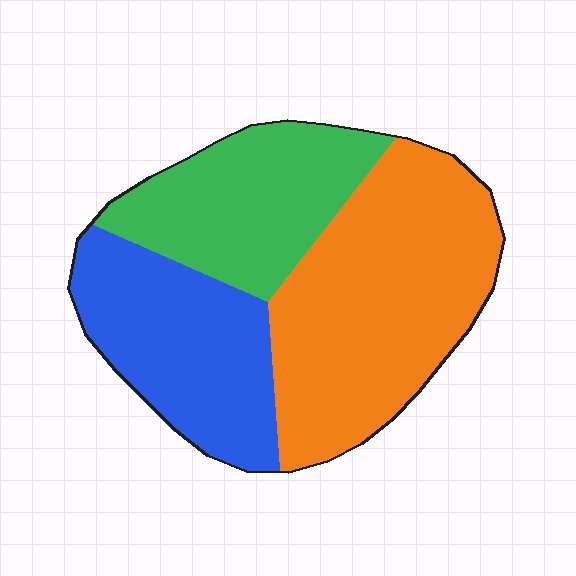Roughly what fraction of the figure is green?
Green takes up about one quarter (1/4) of the figure.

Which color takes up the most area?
Orange, at roughly 45%.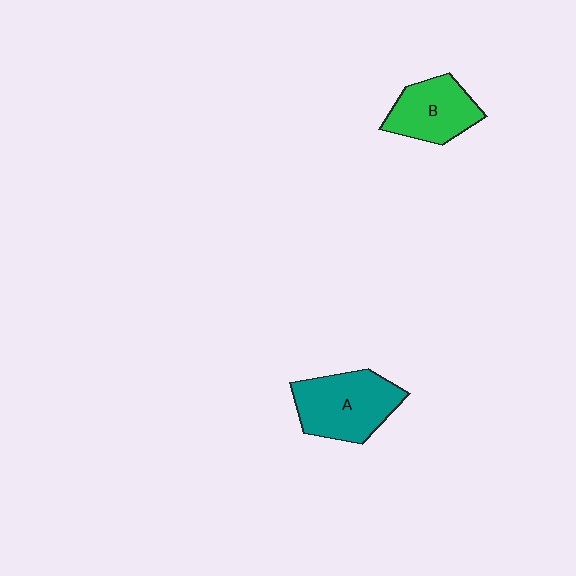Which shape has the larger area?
Shape A (teal).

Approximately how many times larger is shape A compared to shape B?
Approximately 1.3 times.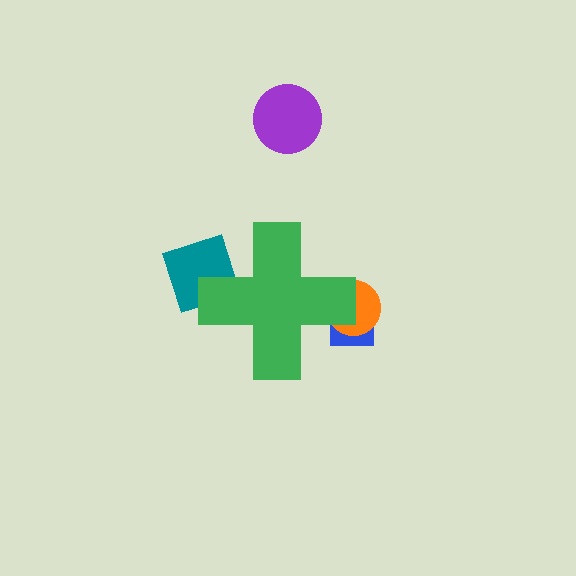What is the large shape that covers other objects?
A green cross.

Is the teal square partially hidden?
Yes, the teal square is partially hidden behind the green cross.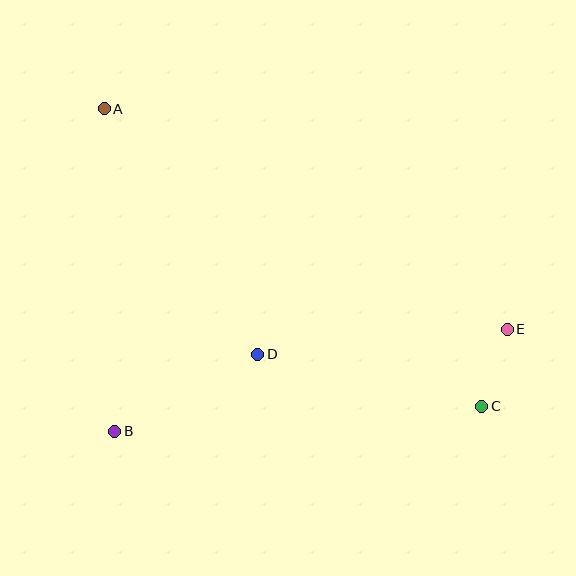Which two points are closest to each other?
Points C and E are closest to each other.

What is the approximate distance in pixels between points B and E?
The distance between B and E is approximately 405 pixels.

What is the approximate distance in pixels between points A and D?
The distance between A and D is approximately 290 pixels.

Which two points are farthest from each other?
Points A and C are farthest from each other.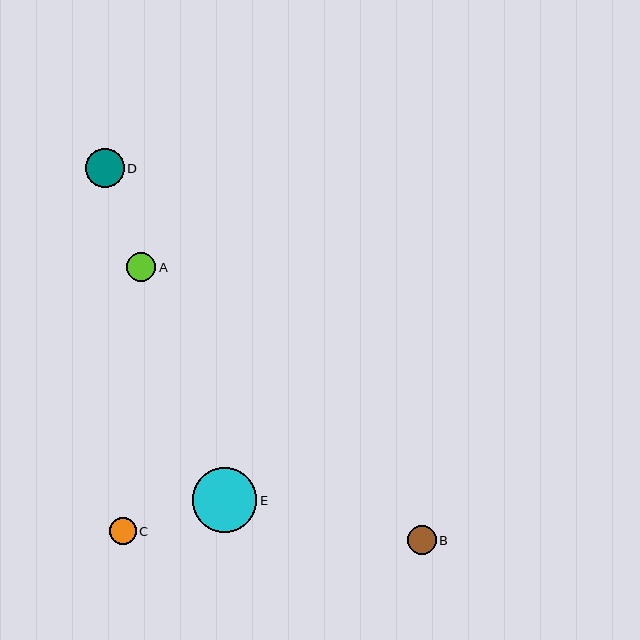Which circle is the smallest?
Circle C is the smallest with a size of approximately 27 pixels.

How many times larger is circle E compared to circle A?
Circle E is approximately 2.2 times the size of circle A.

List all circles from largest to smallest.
From largest to smallest: E, D, A, B, C.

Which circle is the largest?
Circle E is the largest with a size of approximately 65 pixels.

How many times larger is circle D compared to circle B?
Circle D is approximately 1.4 times the size of circle B.